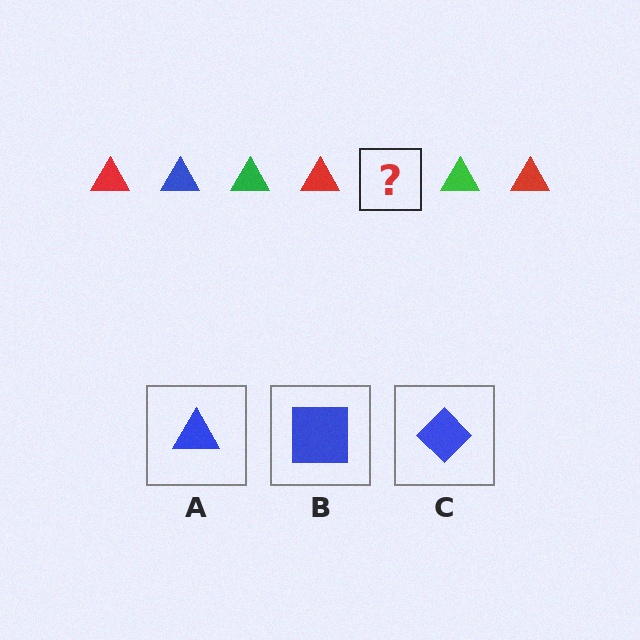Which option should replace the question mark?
Option A.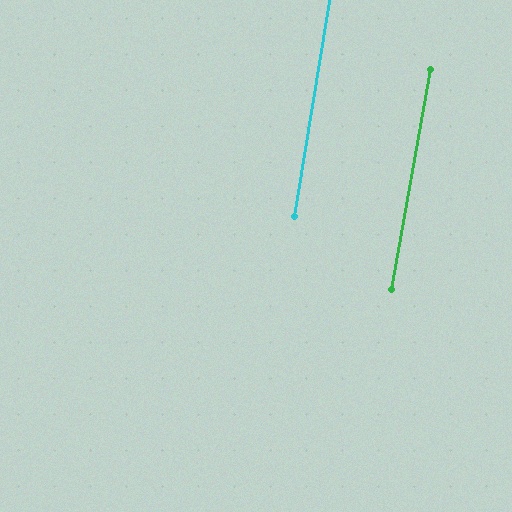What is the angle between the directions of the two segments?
Approximately 1 degree.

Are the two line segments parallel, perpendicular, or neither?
Parallel — their directions differ by only 0.7°.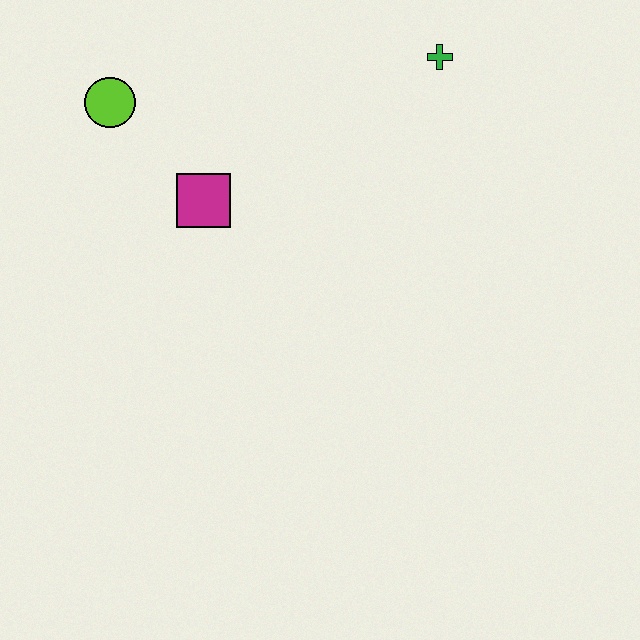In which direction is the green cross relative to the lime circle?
The green cross is to the right of the lime circle.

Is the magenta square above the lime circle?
No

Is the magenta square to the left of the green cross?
Yes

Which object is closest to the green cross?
The magenta square is closest to the green cross.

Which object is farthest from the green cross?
The lime circle is farthest from the green cross.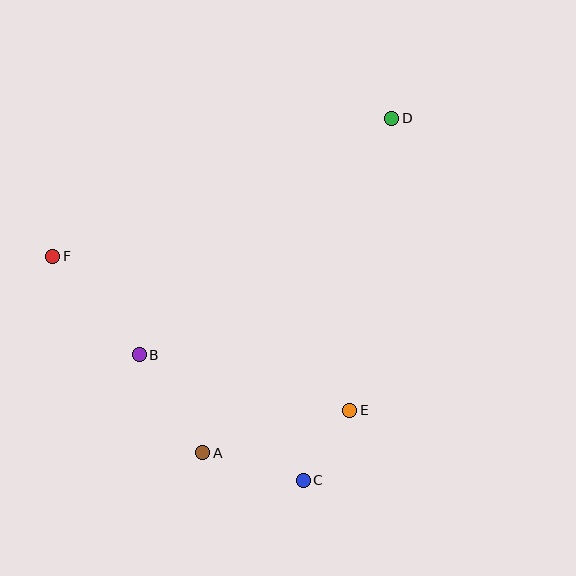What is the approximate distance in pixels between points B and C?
The distance between B and C is approximately 206 pixels.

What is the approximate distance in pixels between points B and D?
The distance between B and D is approximately 346 pixels.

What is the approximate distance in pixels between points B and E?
The distance between B and E is approximately 218 pixels.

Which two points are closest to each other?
Points C and E are closest to each other.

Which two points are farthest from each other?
Points A and D are farthest from each other.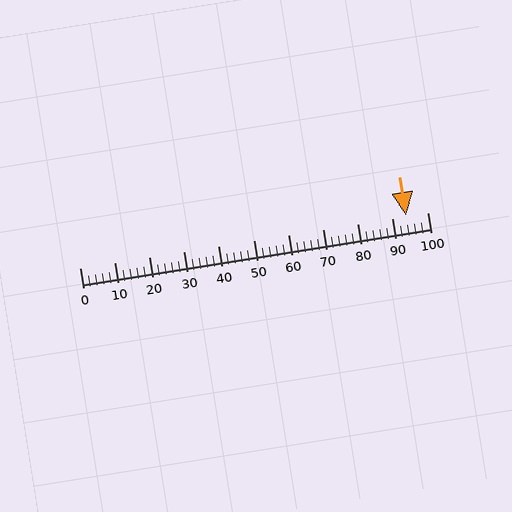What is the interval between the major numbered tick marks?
The major tick marks are spaced 10 units apart.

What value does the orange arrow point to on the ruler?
The orange arrow points to approximately 94.